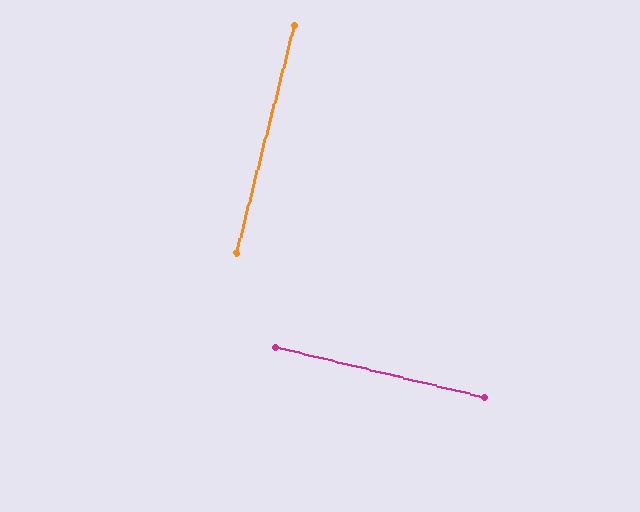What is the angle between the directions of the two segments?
Approximately 89 degrees.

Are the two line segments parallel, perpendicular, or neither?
Perpendicular — they meet at approximately 89°.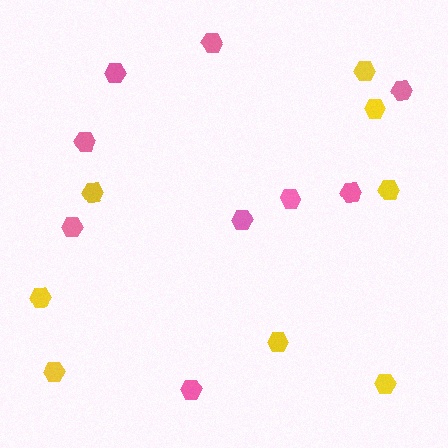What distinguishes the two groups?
There are 2 groups: one group of yellow hexagons (8) and one group of pink hexagons (9).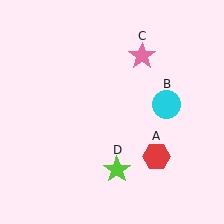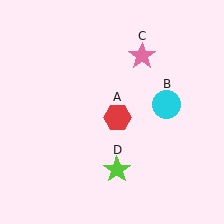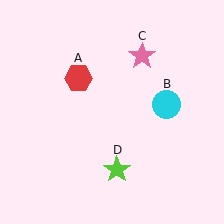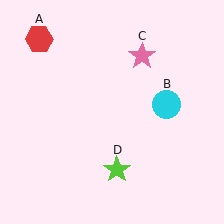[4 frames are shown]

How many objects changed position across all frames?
1 object changed position: red hexagon (object A).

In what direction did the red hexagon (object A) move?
The red hexagon (object A) moved up and to the left.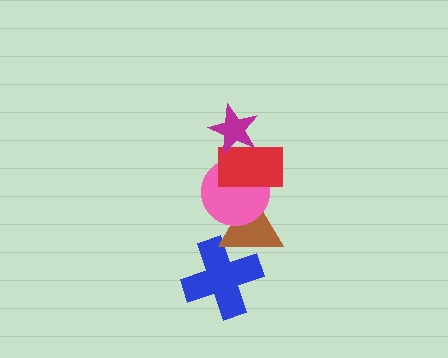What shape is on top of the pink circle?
The red rectangle is on top of the pink circle.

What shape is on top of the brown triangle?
The pink circle is on top of the brown triangle.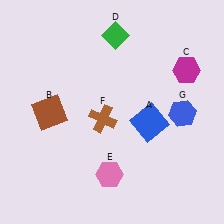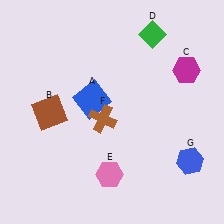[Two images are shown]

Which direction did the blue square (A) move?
The blue square (A) moved left.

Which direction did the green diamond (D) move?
The green diamond (D) moved right.